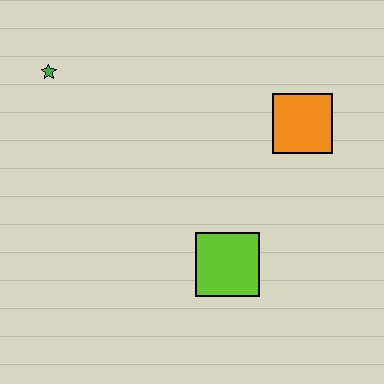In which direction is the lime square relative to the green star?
The lime square is below the green star.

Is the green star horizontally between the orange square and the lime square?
No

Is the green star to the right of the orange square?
No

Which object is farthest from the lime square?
The green star is farthest from the lime square.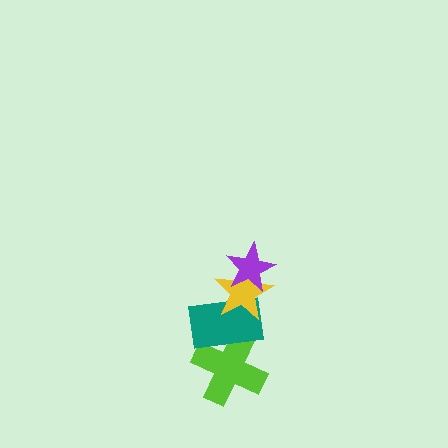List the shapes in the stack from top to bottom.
From top to bottom: the purple star, the yellow star, the teal rectangle, the lime cross.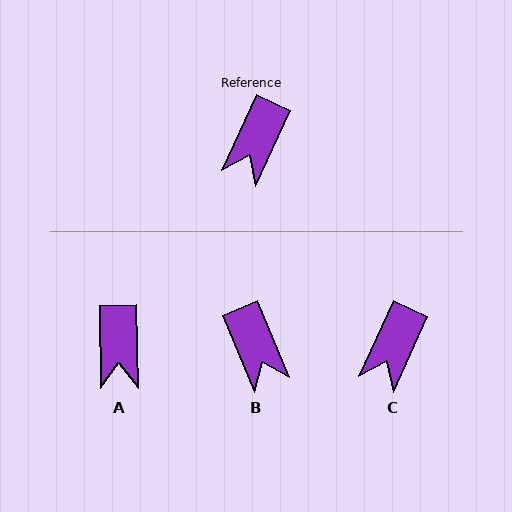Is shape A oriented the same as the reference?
No, it is off by about 25 degrees.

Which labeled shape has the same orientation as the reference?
C.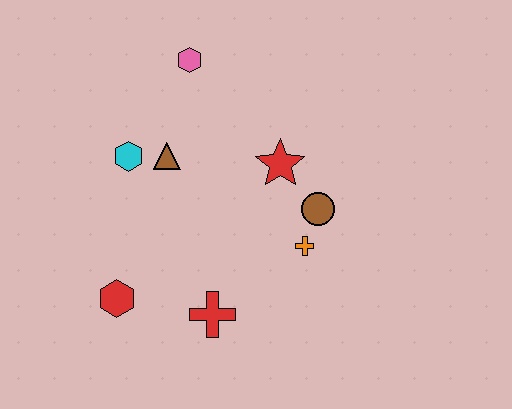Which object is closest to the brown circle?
The orange cross is closest to the brown circle.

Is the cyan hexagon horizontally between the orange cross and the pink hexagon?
No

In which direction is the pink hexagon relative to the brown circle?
The pink hexagon is above the brown circle.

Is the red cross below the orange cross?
Yes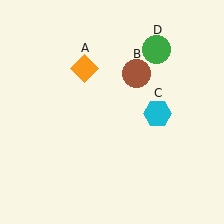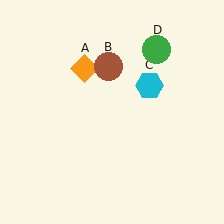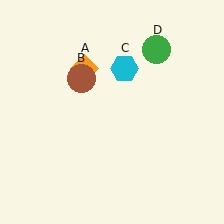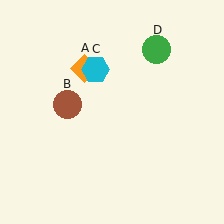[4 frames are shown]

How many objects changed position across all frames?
2 objects changed position: brown circle (object B), cyan hexagon (object C).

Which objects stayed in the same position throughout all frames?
Orange diamond (object A) and green circle (object D) remained stationary.